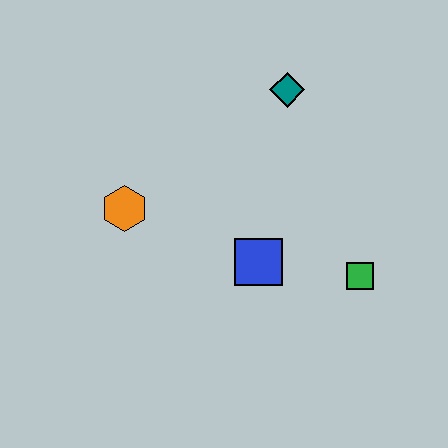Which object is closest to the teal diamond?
The blue square is closest to the teal diamond.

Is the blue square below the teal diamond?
Yes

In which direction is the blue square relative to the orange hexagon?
The blue square is to the right of the orange hexagon.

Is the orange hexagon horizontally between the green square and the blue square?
No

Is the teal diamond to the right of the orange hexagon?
Yes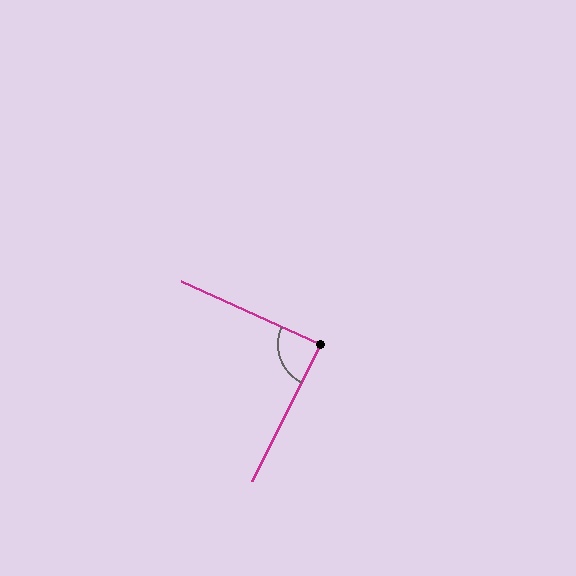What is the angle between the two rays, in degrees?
Approximately 88 degrees.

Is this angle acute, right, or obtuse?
It is approximately a right angle.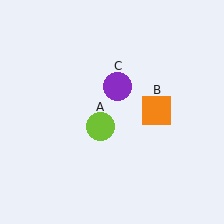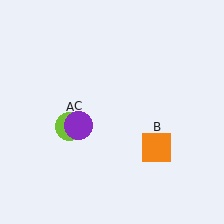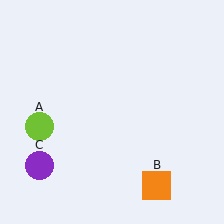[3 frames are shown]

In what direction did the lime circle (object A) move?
The lime circle (object A) moved left.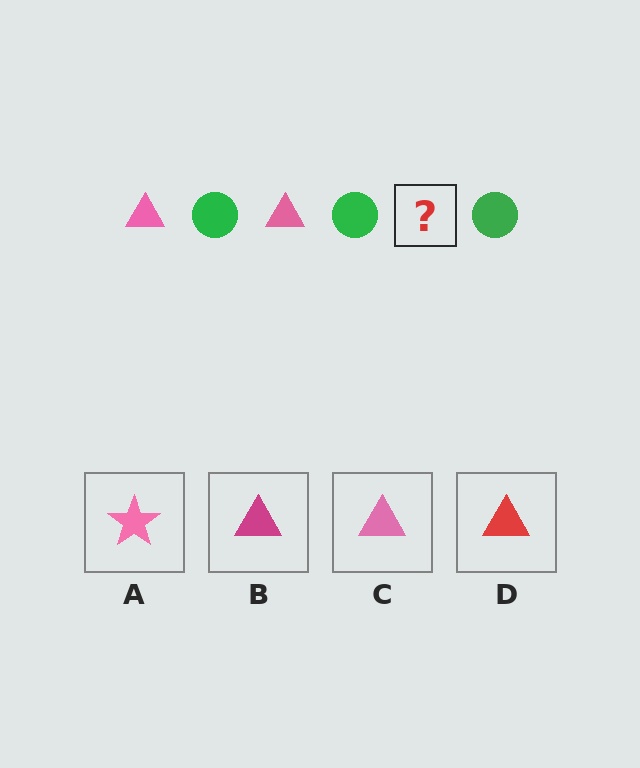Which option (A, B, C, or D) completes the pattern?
C.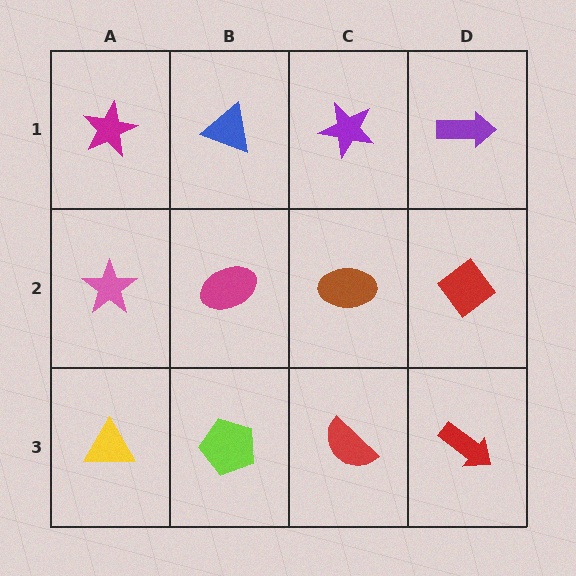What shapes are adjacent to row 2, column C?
A purple star (row 1, column C), a red semicircle (row 3, column C), a magenta ellipse (row 2, column B), a red diamond (row 2, column D).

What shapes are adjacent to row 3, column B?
A magenta ellipse (row 2, column B), a yellow triangle (row 3, column A), a red semicircle (row 3, column C).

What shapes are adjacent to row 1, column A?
A pink star (row 2, column A), a blue triangle (row 1, column B).